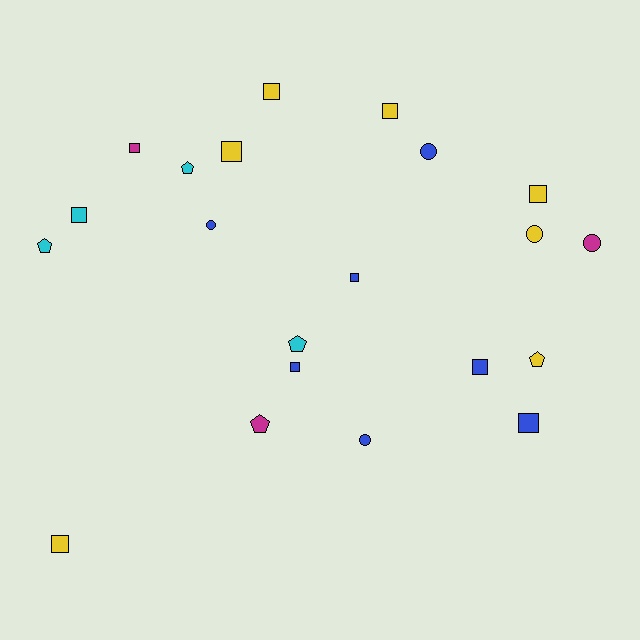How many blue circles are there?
There are 3 blue circles.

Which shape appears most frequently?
Square, with 11 objects.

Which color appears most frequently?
Yellow, with 7 objects.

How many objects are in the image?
There are 21 objects.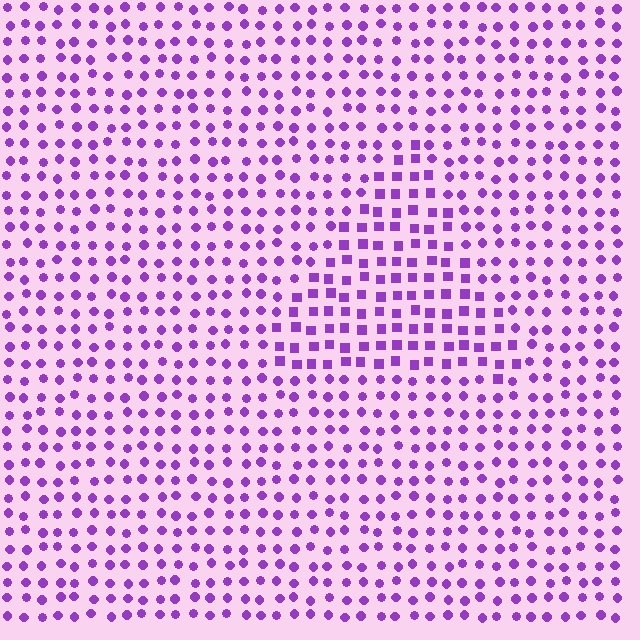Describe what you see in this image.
The image is filled with small purple elements arranged in a uniform grid. A triangle-shaped region contains squares, while the surrounding area contains circles. The boundary is defined purely by the change in element shape.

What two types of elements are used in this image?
The image uses squares inside the triangle region and circles outside it.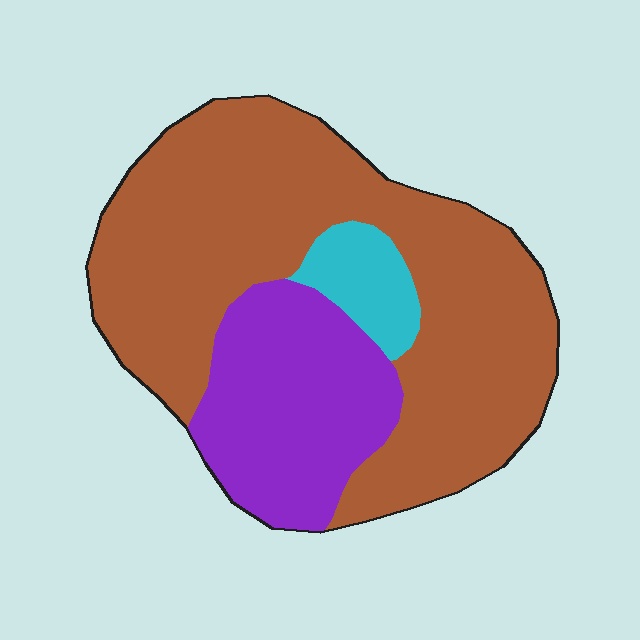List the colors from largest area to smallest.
From largest to smallest: brown, purple, cyan.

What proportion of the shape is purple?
Purple covers 26% of the shape.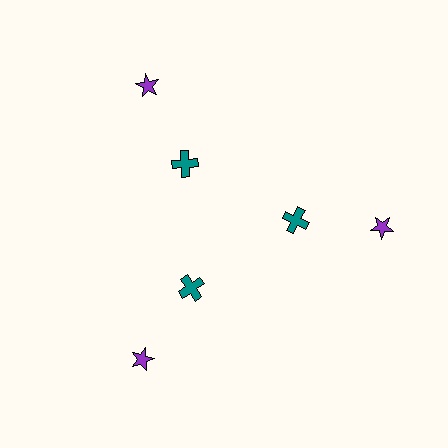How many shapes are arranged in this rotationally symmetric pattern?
There are 6 shapes, arranged in 3 groups of 2.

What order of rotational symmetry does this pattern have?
This pattern has 3-fold rotational symmetry.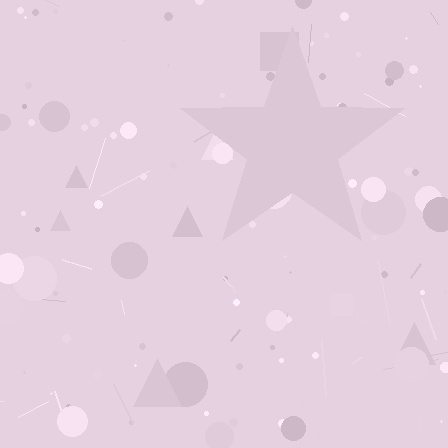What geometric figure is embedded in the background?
A star is embedded in the background.